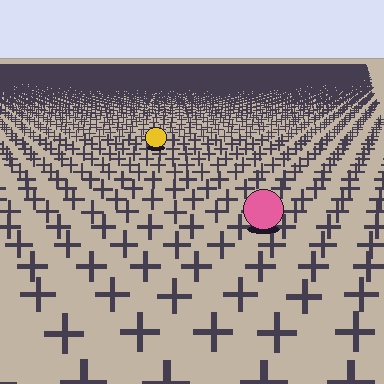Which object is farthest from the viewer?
The yellow circle is farthest from the viewer. It appears smaller and the ground texture around it is denser.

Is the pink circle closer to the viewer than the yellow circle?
Yes. The pink circle is closer — you can tell from the texture gradient: the ground texture is coarser near it.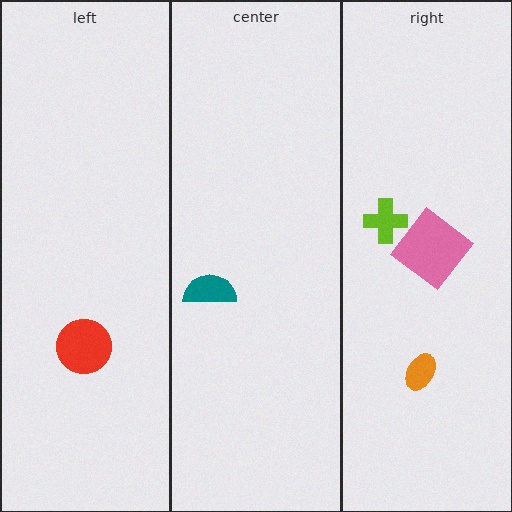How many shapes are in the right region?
3.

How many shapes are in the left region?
1.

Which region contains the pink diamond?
The right region.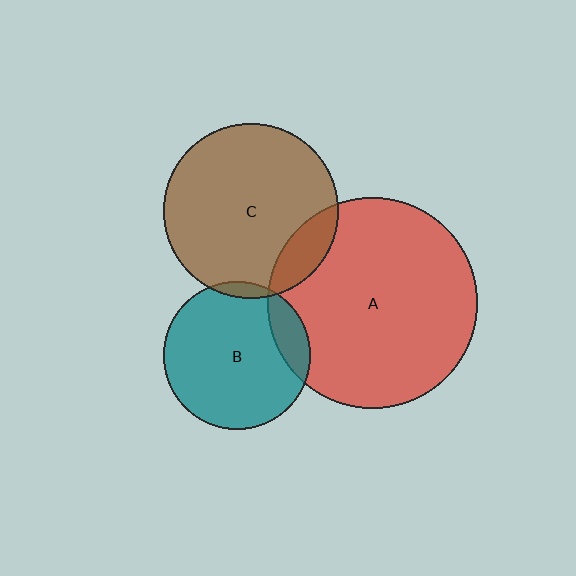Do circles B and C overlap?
Yes.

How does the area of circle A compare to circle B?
Approximately 2.0 times.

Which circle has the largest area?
Circle A (red).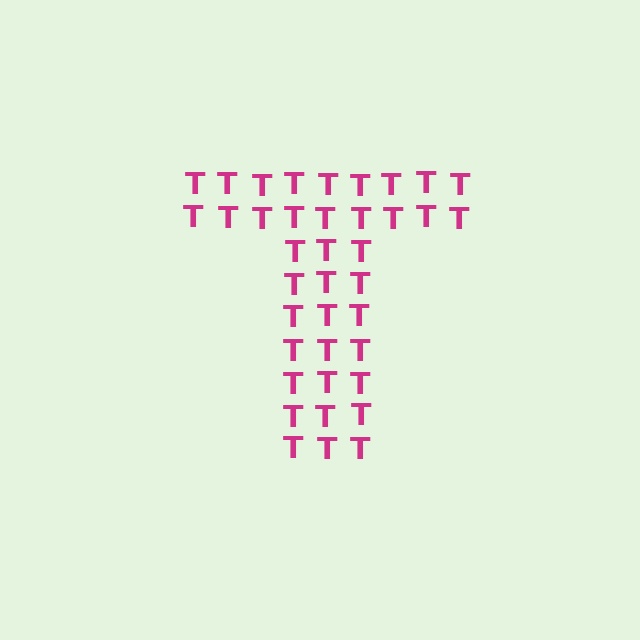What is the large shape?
The large shape is the letter T.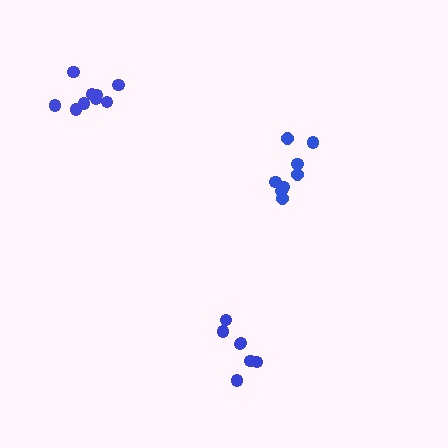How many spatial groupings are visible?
There are 3 spatial groupings.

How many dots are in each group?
Group 1: 9 dots, Group 2: 7 dots, Group 3: 8 dots (24 total).